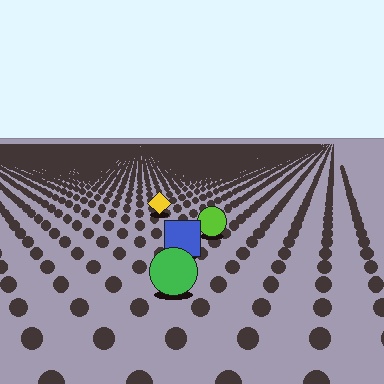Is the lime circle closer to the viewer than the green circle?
No. The green circle is closer — you can tell from the texture gradient: the ground texture is coarser near it.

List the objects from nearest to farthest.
From nearest to farthest: the green circle, the blue square, the lime circle, the yellow diamond.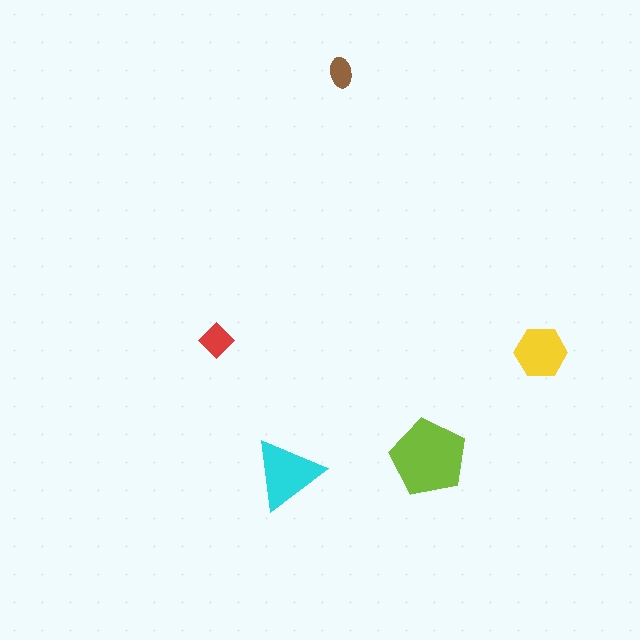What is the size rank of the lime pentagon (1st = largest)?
1st.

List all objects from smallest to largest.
The brown ellipse, the red diamond, the yellow hexagon, the cyan triangle, the lime pentagon.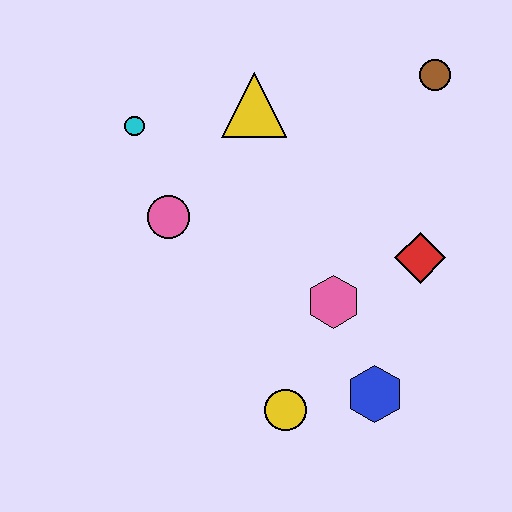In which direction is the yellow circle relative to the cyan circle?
The yellow circle is below the cyan circle.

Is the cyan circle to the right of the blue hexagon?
No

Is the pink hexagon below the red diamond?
Yes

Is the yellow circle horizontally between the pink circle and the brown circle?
Yes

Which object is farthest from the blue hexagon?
The cyan circle is farthest from the blue hexagon.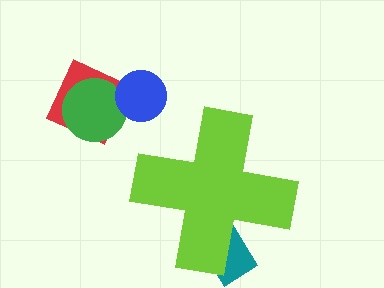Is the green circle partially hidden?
No, the green circle is fully visible.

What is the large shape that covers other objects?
A lime cross.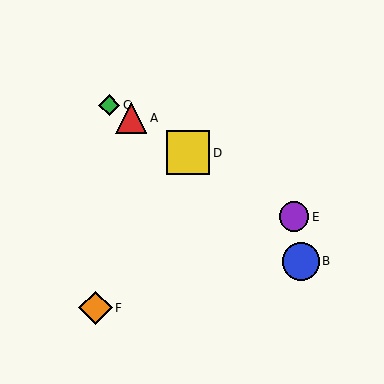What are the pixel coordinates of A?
Object A is at (131, 118).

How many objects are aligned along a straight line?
4 objects (A, C, D, E) are aligned along a straight line.